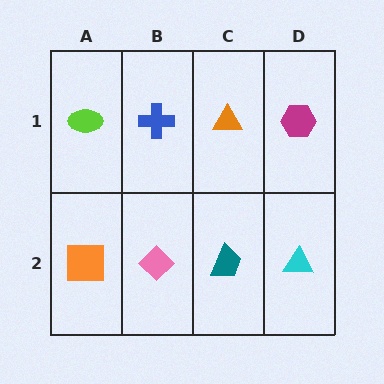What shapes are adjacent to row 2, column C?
An orange triangle (row 1, column C), a pink diamond (row 2, column B), a cyan triangle (row 2, column D).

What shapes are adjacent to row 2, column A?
A lime ellipse (row 1, column A), a pink diamond (row 2, column B).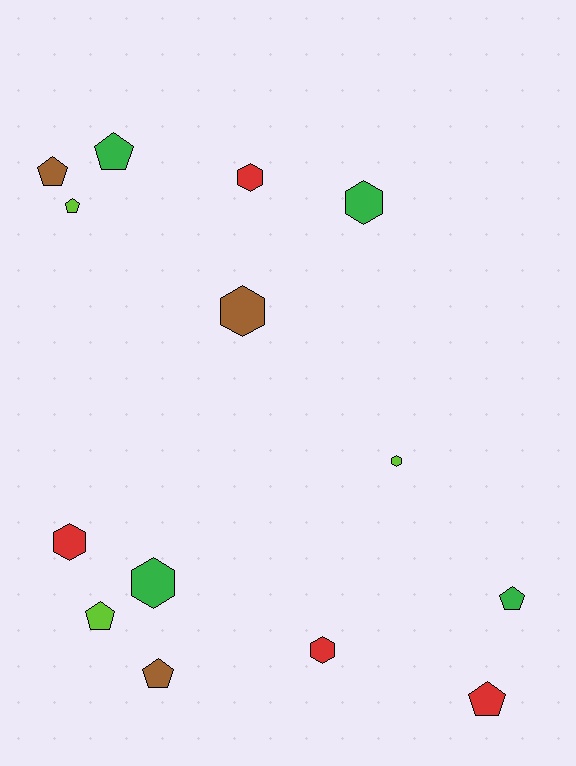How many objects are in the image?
There are 14 objects.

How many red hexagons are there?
There are 3 red hexagons.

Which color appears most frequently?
Green, with 4 objects.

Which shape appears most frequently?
Pentagon, with 7 objects.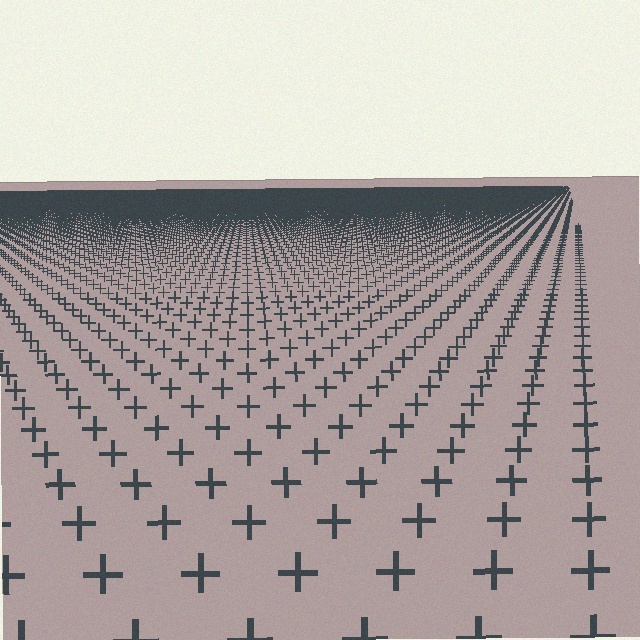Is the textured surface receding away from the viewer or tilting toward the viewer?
The surface is receding away from the viewer. Texture elements get smaller and denser toward the top.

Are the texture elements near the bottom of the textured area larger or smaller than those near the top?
Larger. Near the bottom, elements are closer to the viewer and appear at a bigger on-screen size.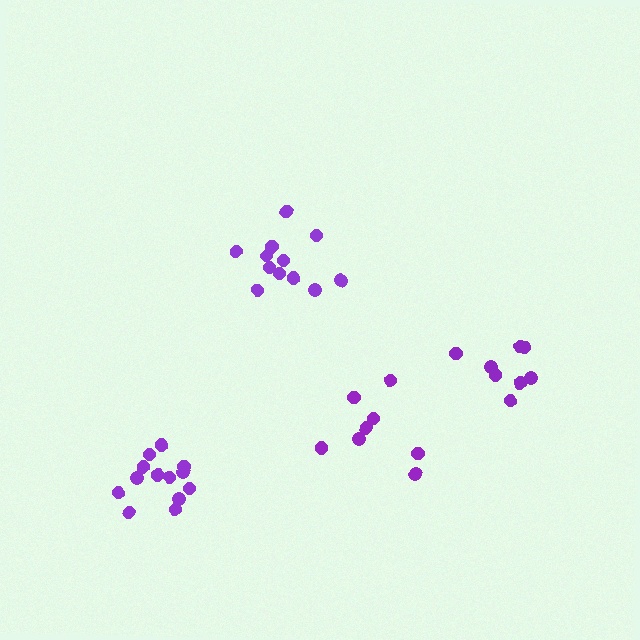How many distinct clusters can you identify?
There are 4 distinct clusters.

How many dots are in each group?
Group 1: 8 dots, Group 2: 12 dots, Group 3: 13 dots, Group 4: 8 dots (41 total).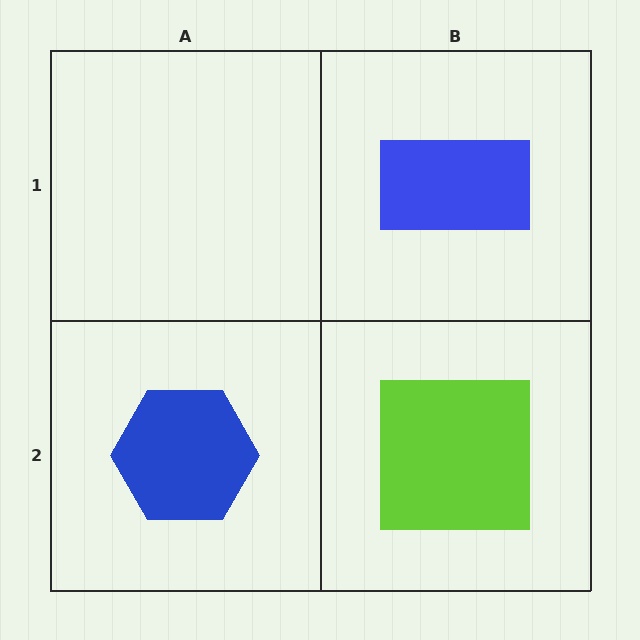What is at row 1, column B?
A blue rectangle.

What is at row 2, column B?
A lime square.